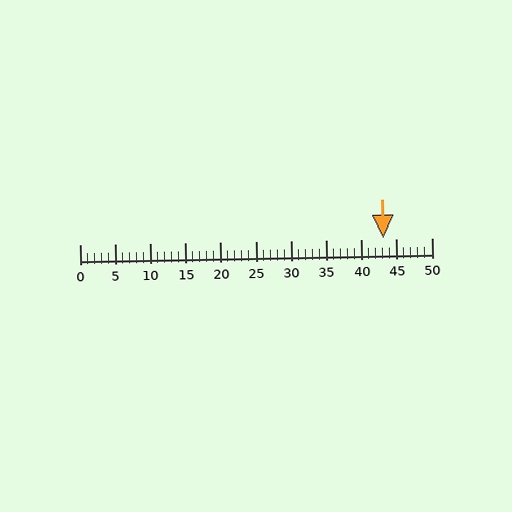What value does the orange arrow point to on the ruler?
The orange arrow points to approximately 43.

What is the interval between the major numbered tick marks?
The major tick marks are spaced 5 units apart.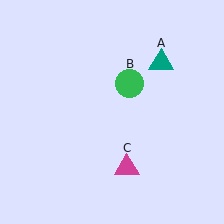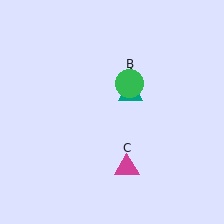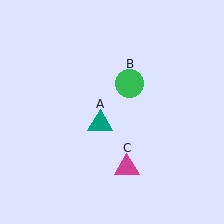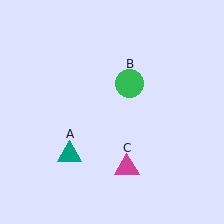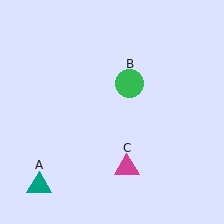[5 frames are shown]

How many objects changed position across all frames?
1 object changed position: teal triangle (object A).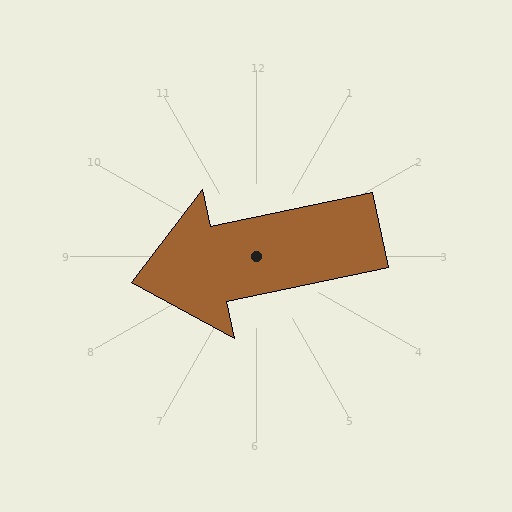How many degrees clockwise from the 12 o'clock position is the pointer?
Approximately 258 degrees.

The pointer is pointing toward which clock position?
Roughly 9 o'clock.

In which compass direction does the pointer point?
West.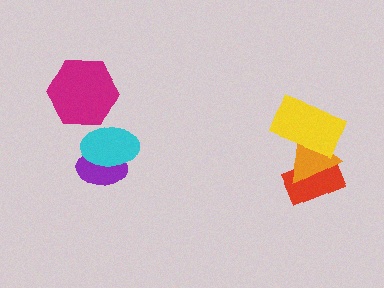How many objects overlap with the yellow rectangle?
2 objects overlap with the yellow rectangle.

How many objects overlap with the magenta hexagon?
0 objects overlap with the magenta hexagon.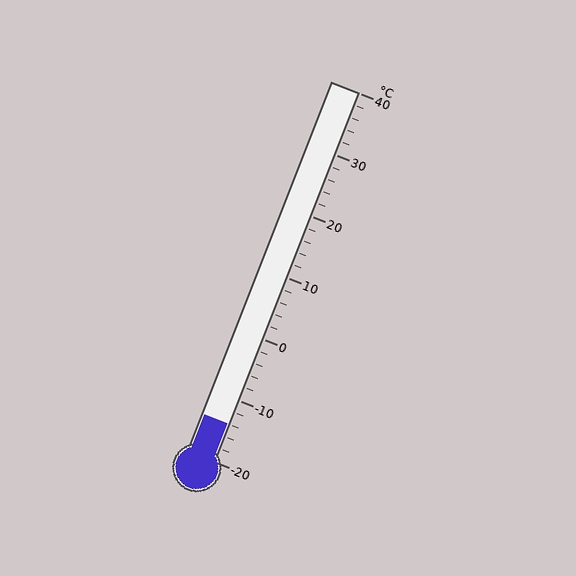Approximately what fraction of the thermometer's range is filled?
The thermometer is filled to approximately 10% of its range.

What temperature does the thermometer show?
The thermometer shows approximately -14°C.